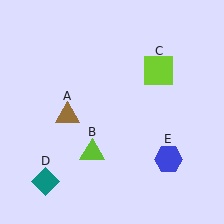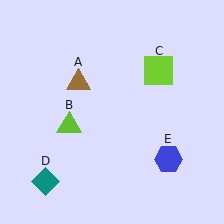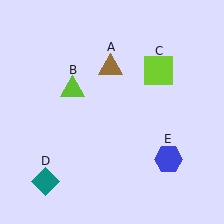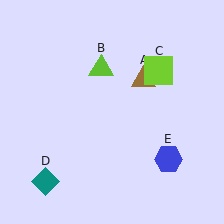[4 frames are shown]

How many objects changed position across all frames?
2 objects changed position: brown triangle (object A), lime triangle (object B).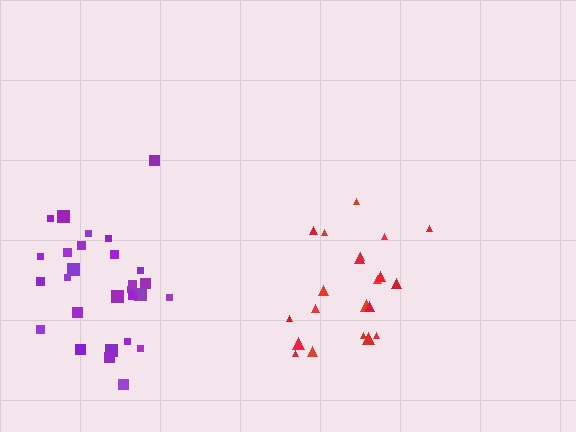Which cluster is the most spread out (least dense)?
Red.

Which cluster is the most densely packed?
Purple.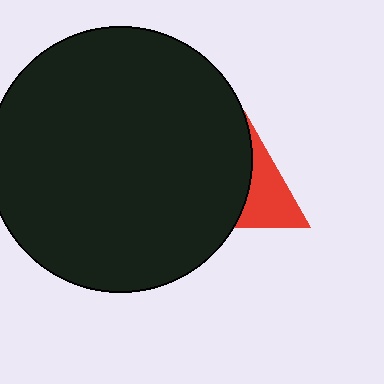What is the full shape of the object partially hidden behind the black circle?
The partially hidden object is a red triangle.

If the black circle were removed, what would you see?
You would see the complete red triangle.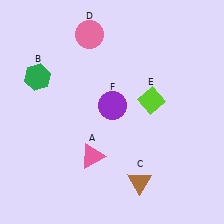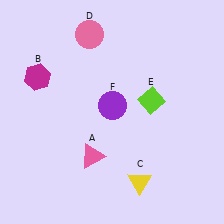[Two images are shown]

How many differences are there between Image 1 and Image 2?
There are 2 differences between the two images.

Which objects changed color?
B changed from green to magenta. C changed from brown to yellow.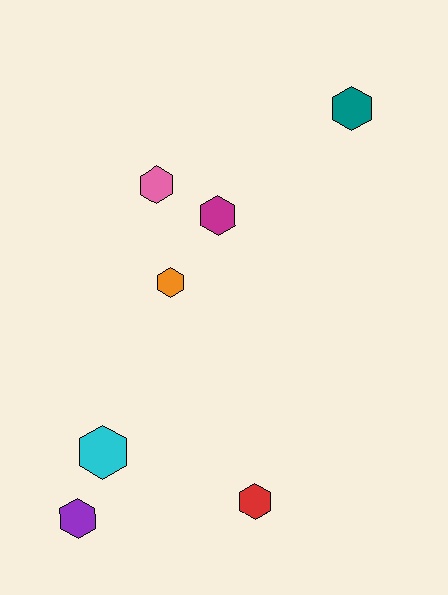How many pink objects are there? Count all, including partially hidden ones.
There is 1 pink object.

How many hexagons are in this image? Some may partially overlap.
There are 7 hexagons.